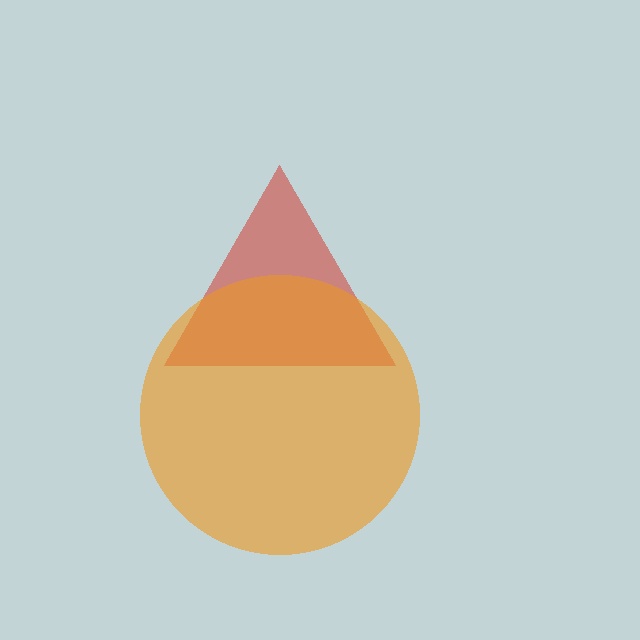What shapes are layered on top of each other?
The layered shapes are: a red triangle, an orange circle.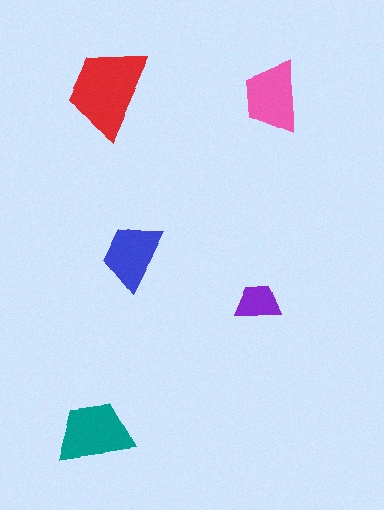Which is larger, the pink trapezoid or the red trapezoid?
The red one.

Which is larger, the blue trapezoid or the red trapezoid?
The red one.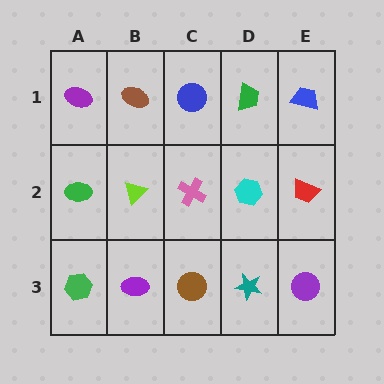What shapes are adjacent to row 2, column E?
A blue trapezoid (row 1, column E), a purple circle (row 3, column E), a cyan hexagon (row 2, column D).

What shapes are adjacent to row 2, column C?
A blue circle (row 1, column C), a brown circle (row 3, column C), a lime triangle (row 2, column B), a cyan hexagon (row 2, column D).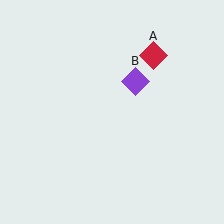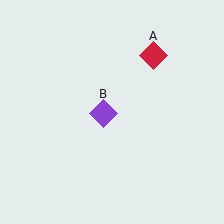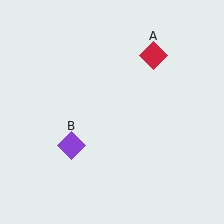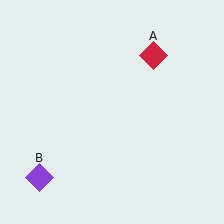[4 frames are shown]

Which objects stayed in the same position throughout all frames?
Red diamond (object A) remained stationary.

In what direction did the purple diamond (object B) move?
The purple diamond (object B) moved down and to the left.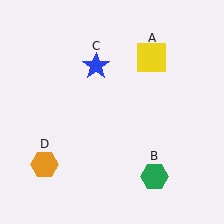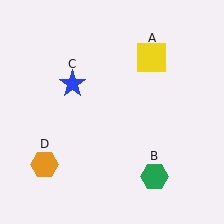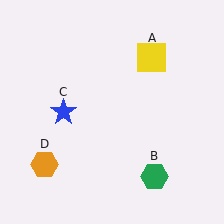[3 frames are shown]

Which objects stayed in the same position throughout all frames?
Yellow square (object A) and green hexagon (object B) and orange hexagon (object D) remained stationary.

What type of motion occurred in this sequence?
The blue star (object C) rotated counterclockwise around the center of the scene.